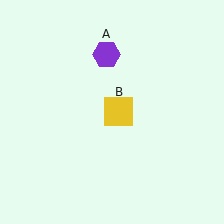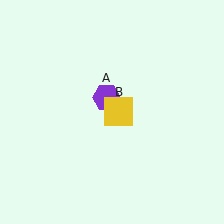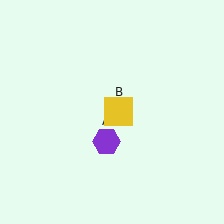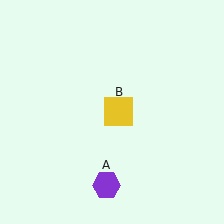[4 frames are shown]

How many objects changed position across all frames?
1 object changed position: purple hexagon (object A).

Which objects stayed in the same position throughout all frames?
Yellow square (object B) remained stationary.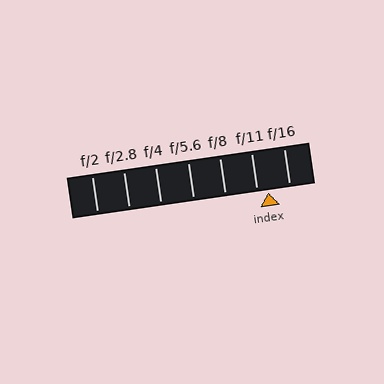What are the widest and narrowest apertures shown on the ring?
The widest aperture shown is f/2 and the narrowest is f/16.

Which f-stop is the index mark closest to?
The index mark is closest to f/11.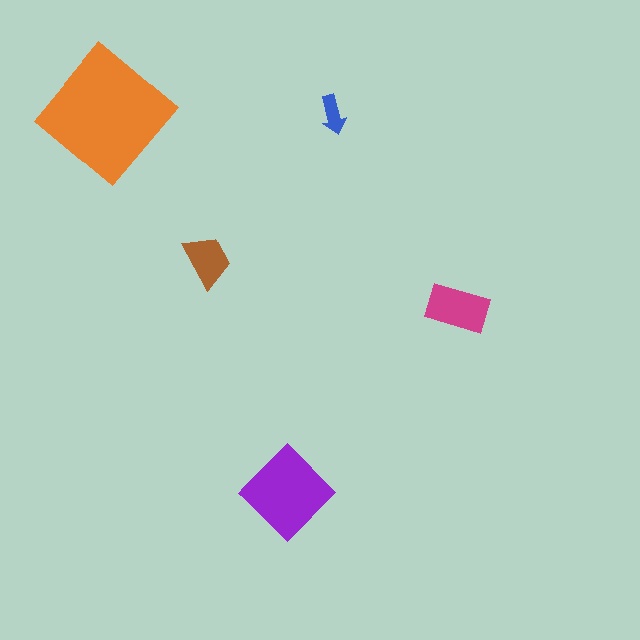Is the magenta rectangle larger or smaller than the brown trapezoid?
Larger.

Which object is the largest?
The orange diamond.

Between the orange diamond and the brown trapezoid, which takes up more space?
The orange diamond.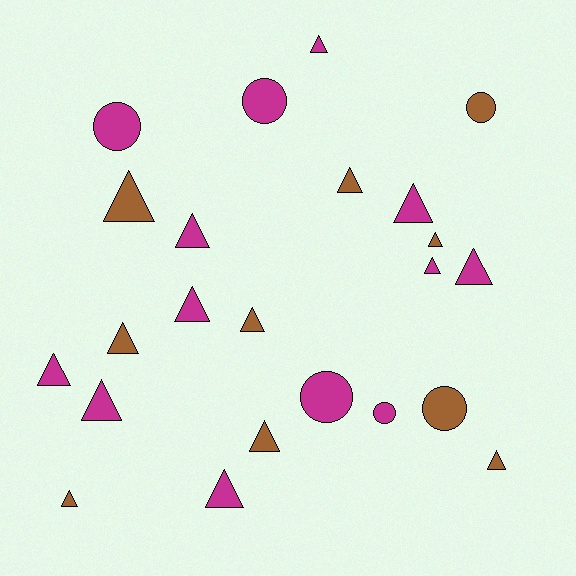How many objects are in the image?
There are 23 objects.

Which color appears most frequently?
Magenta, with 13 objects.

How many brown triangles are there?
There are 8 brown triangles.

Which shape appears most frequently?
Triangle, with 17 objects.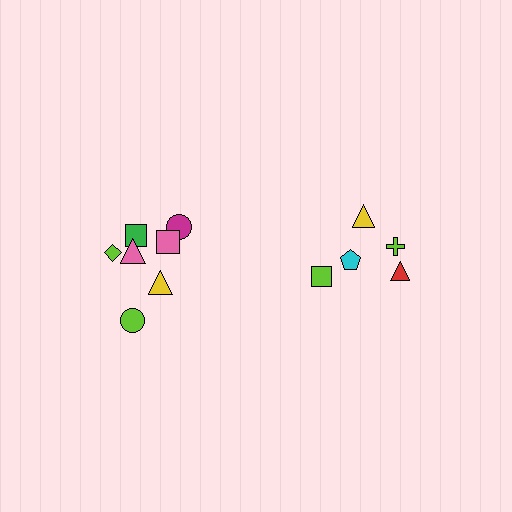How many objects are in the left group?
There are 7 objects.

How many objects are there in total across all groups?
There are 12 objects.